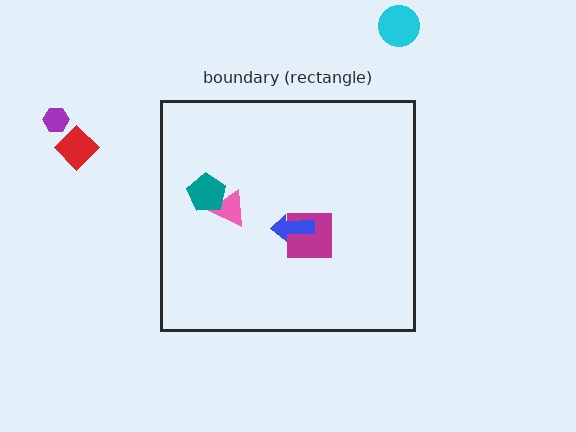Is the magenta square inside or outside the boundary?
Inside.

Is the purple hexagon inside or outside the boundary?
Outside.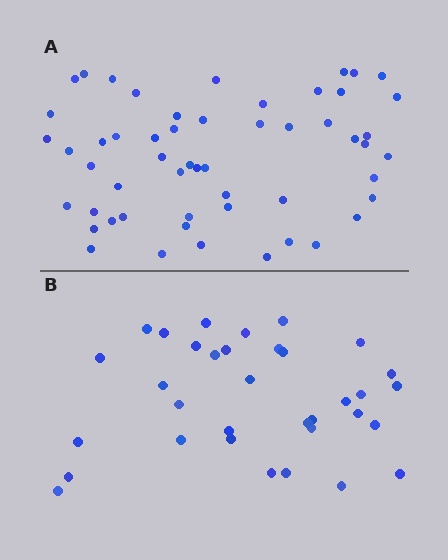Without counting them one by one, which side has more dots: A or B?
Region A (the top region) has more dots.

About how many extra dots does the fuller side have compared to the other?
Region A has approximately 20 more dots than region B.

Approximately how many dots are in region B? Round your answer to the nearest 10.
About 30 dots. (The exact count is 34, which rounds to 30.)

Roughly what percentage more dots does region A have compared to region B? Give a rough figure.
About 60% more.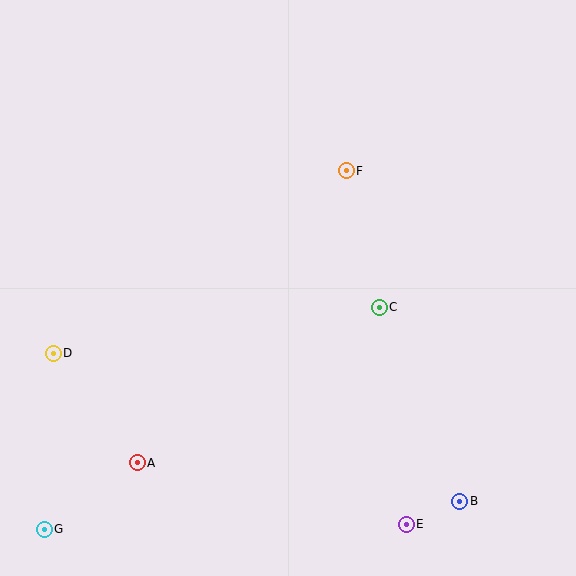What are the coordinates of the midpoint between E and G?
The midpoint between E and G is at (225, 527).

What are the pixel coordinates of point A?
Point A is at (137, 463).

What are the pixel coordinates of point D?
Point D is at (53, 353).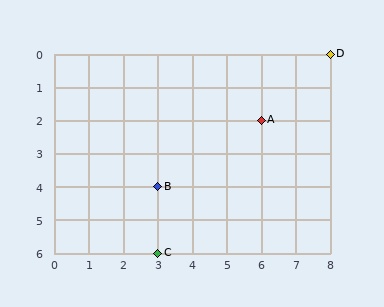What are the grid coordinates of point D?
Point D is at grid coordinates (8, 0).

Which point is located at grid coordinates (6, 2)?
Point A is at (6, 2).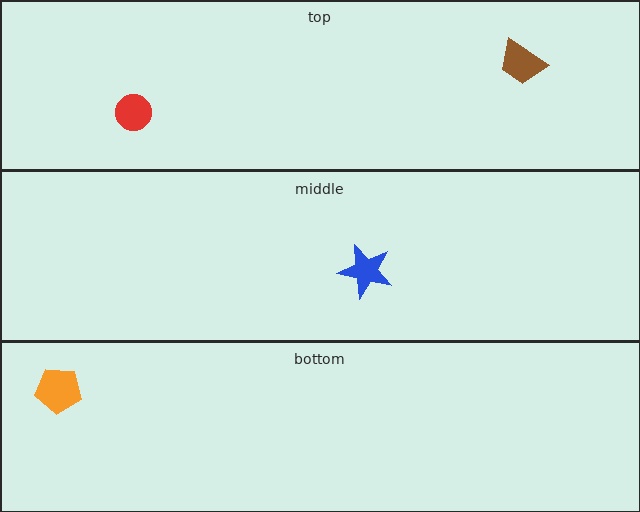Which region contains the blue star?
The middle region.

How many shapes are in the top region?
2.